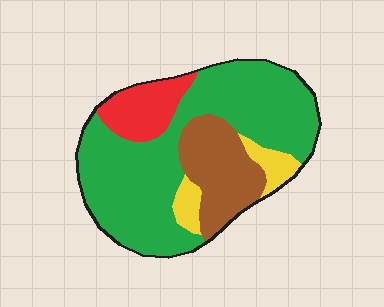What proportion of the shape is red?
Red takes up less than a sixth of the shape.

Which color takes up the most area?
Green, at roughly 60%.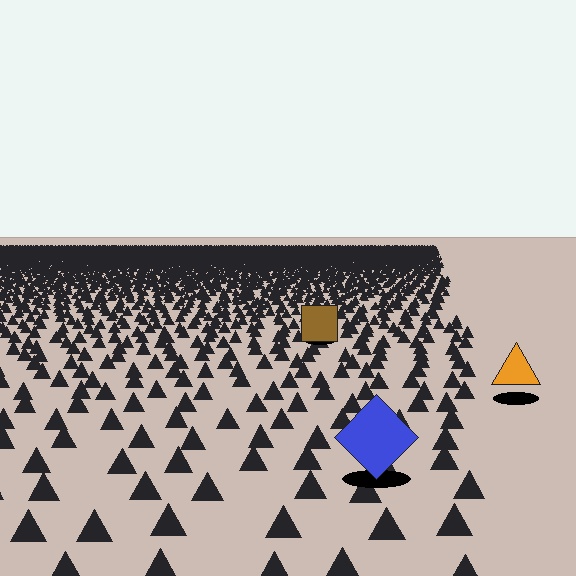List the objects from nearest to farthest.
From nearest to farthest: the blue diamond, the orange triangle, the brown square.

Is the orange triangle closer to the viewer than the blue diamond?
No. The blue diamond is closer — you can tell from the texture gradient: the ground texture is coarser near it.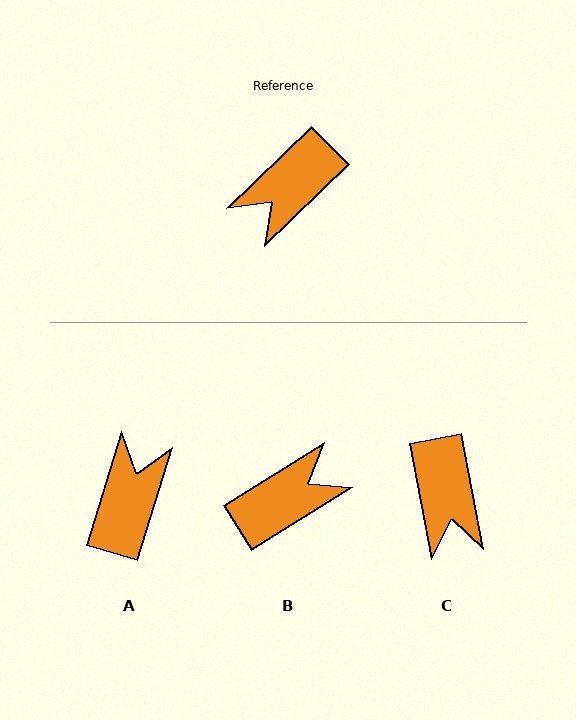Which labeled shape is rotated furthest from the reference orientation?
B, about 168 degrees away.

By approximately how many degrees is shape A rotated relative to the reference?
Approximately 151 degrees clockwise.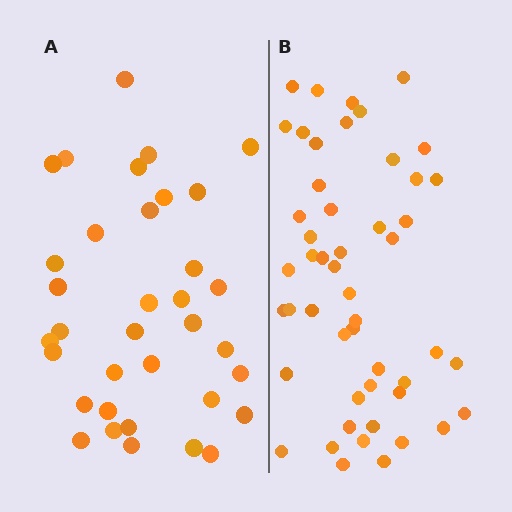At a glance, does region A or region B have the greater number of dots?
Region B (the right region) has more dots.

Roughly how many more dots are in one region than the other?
Region B has approximately 15 more dots than region A.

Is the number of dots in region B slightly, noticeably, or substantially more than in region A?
Region B has noticeably more, but not dramatically so. The ratio is roughly 1.4 to 1.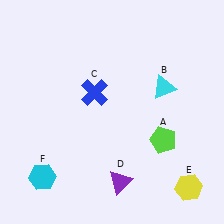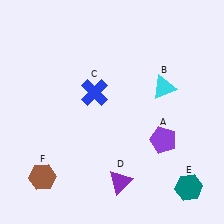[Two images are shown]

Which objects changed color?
A changed from lime to purple. E changed from yellow to teal. F changed from cyan to brown.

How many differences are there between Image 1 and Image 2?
There are 3 differences between the two images.